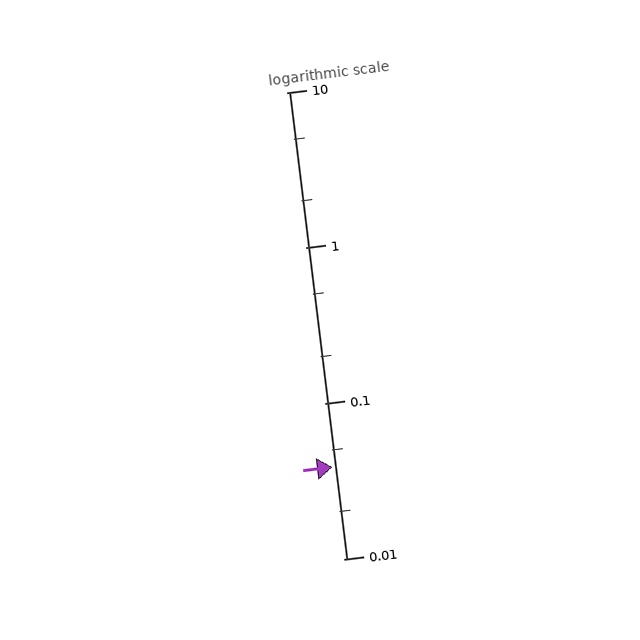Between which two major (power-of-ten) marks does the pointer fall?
The pointer is between 0.01 and 0.1.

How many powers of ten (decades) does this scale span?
The scale spans 3 decades, from 0.01 to 10.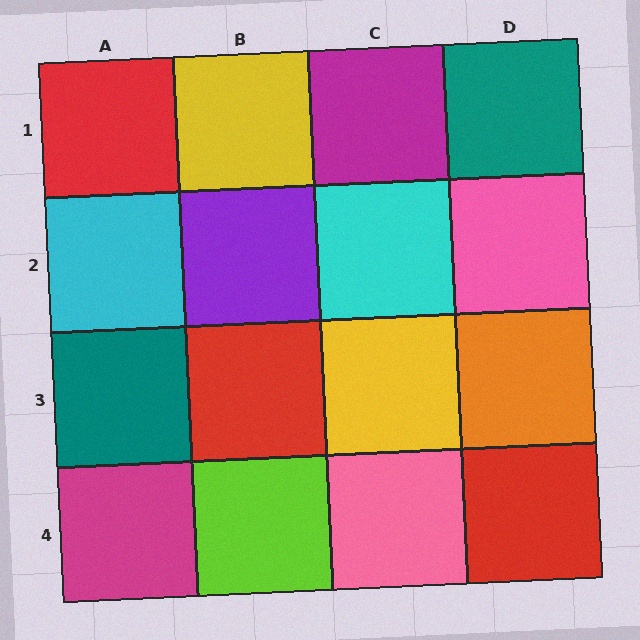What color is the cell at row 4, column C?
Pink.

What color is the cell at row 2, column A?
Cyan.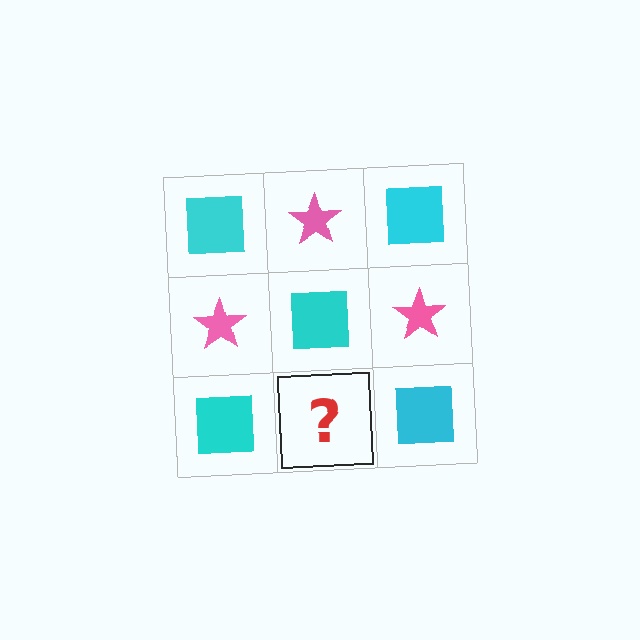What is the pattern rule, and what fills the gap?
The rule is that it alternates cyan square and pink star in a checkerboard pattern. The gap should be filled with a pink star.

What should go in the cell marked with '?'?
The missing cell should contain a pink star.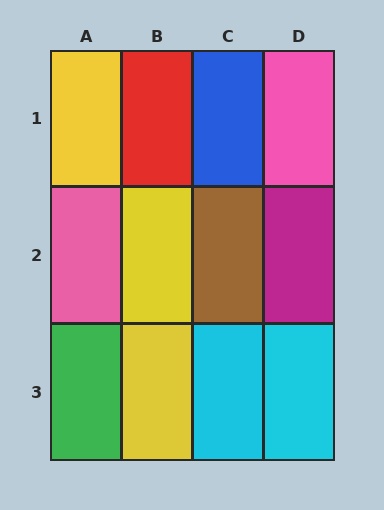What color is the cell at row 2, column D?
Magenta.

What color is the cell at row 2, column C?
Brown.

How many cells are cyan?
2 cells are cyan.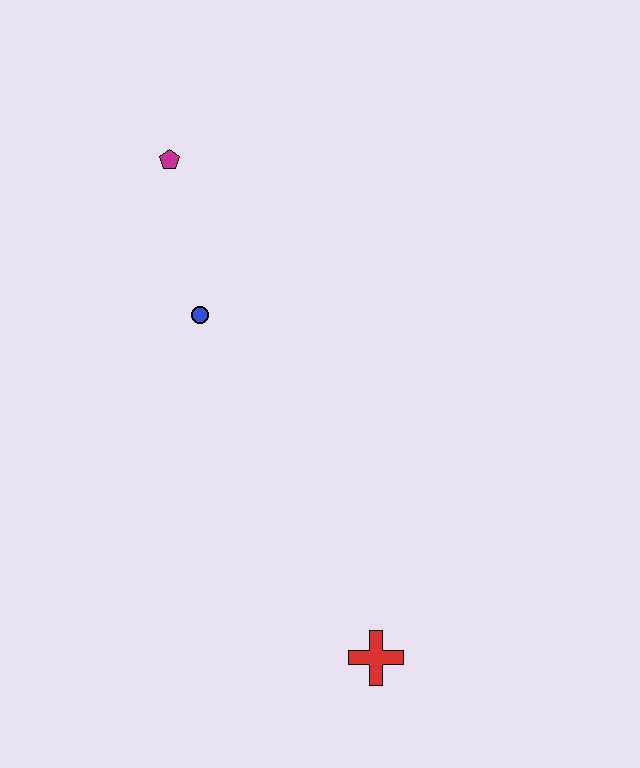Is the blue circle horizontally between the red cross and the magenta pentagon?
Yes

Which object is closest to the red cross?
The blue circle is closest to the red cross.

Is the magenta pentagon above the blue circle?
Yes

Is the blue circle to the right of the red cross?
No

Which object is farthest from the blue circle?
The red cross is farthest from the blue circle.